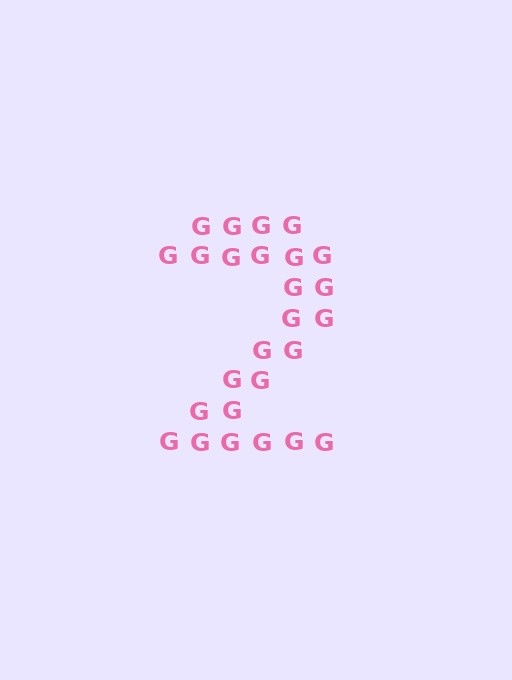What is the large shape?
The large shape is the digit 2.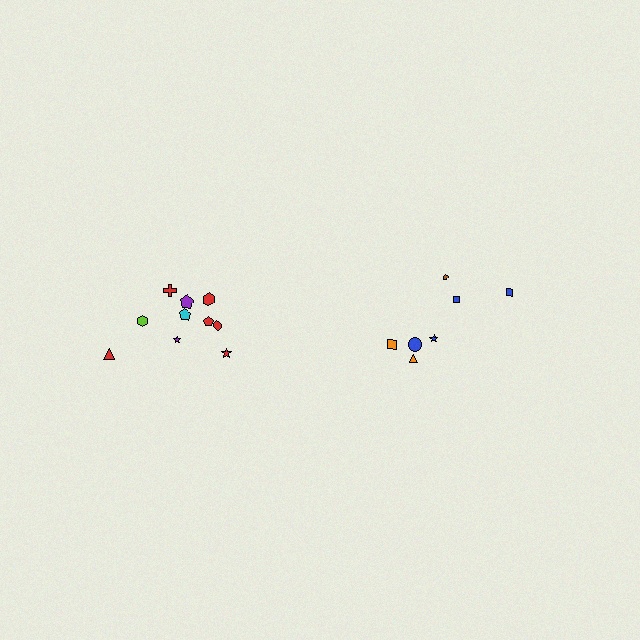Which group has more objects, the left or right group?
The left group.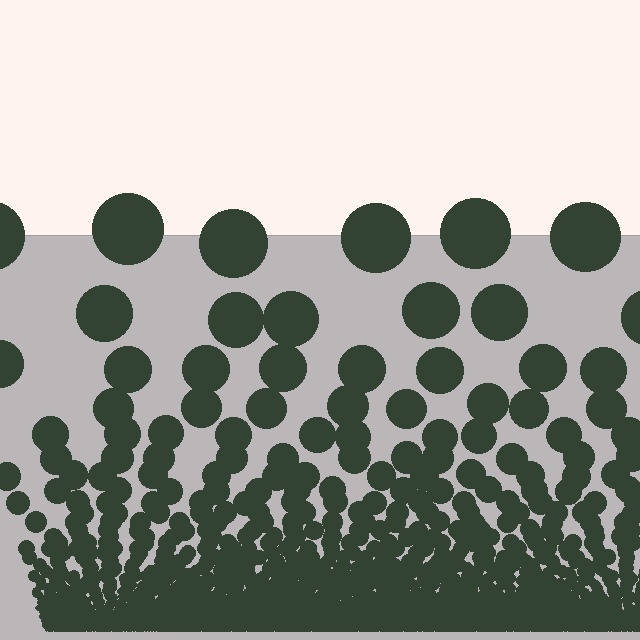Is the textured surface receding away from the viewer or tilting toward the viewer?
The surface appears to tilt toward the viewer. Texture elements get larger and sparser toward the top.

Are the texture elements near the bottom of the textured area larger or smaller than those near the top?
Smaller. The gradient is inverted — elements near the bottom are smaller and denser.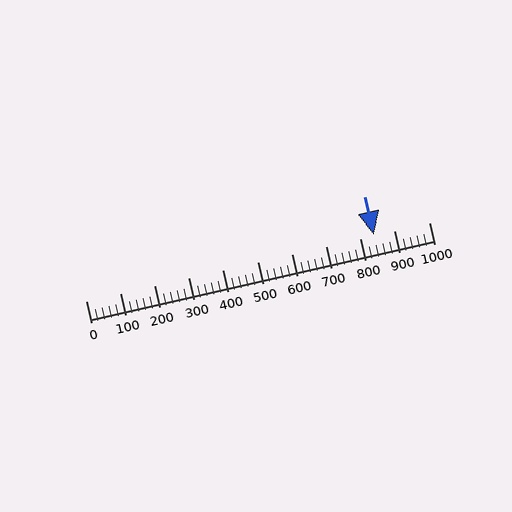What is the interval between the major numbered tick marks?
The major tick marks are spaced 100 units apart.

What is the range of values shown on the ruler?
The ruler shows values from 0 to 1000.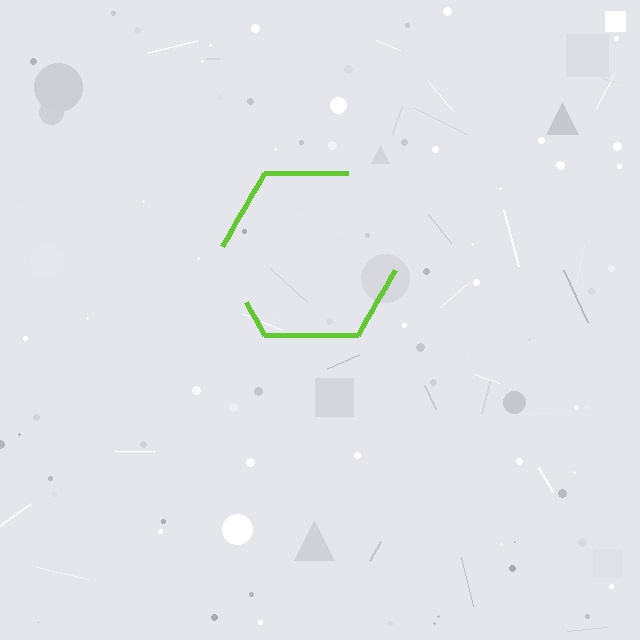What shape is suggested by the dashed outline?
The dashed outline suggests a hexagon.